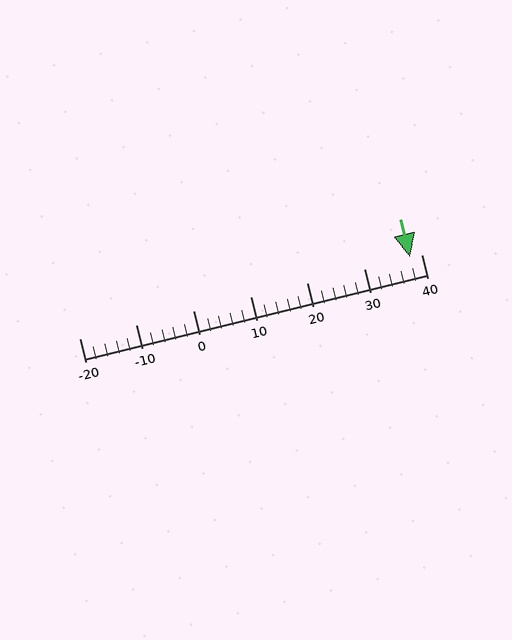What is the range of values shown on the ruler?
The ruler shows values from -20 to 40.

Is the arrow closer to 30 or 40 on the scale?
The arrow is closer to 40.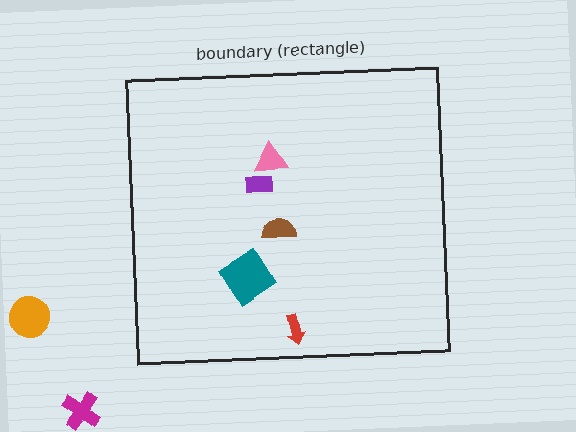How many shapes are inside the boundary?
5 inside, 2 outside.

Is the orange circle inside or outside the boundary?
Outside.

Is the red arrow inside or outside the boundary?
Inside.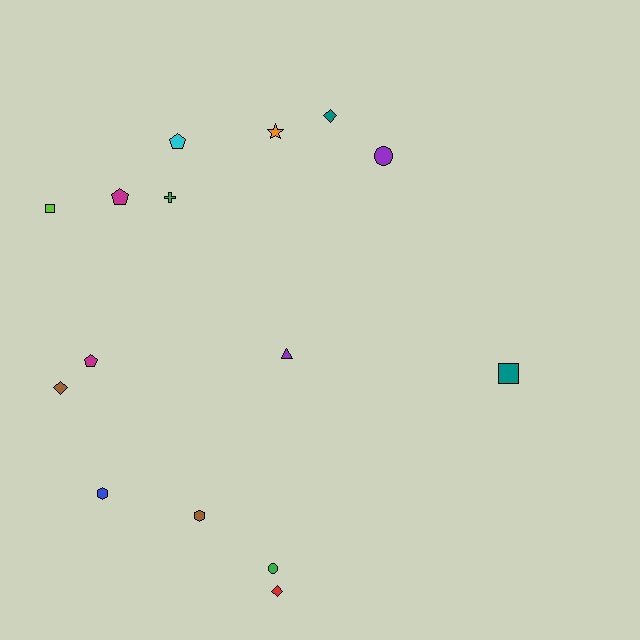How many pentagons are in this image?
There are 3 pentagons.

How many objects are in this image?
There are 15 objects.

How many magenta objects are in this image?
There are 2 magenta objects.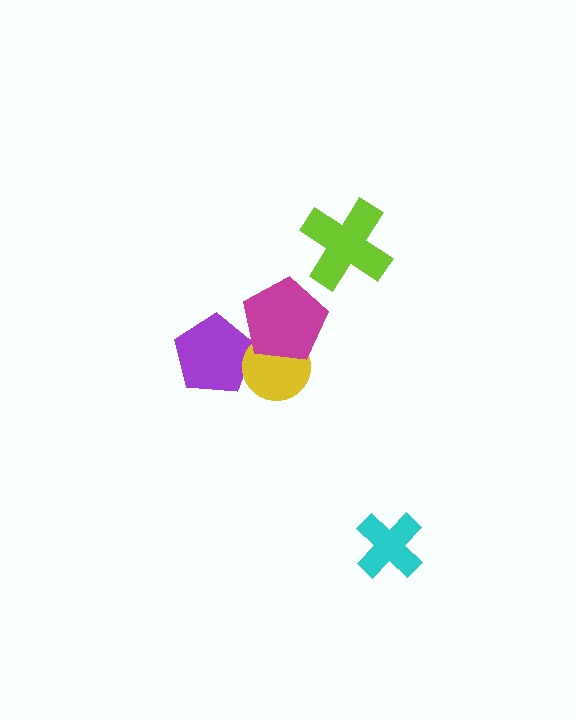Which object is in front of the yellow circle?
The magenta pentagon is in front of the yellow circle.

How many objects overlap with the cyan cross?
0 objects overlap with the cyan cross.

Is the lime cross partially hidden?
No, no other shape covers it.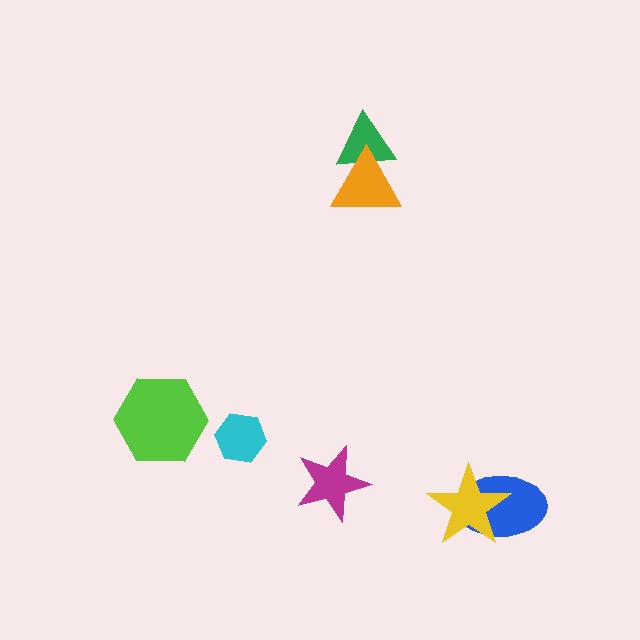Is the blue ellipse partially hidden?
Yes, it is partially covered by another shape.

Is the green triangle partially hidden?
Yes, it is partially covered by another shape.